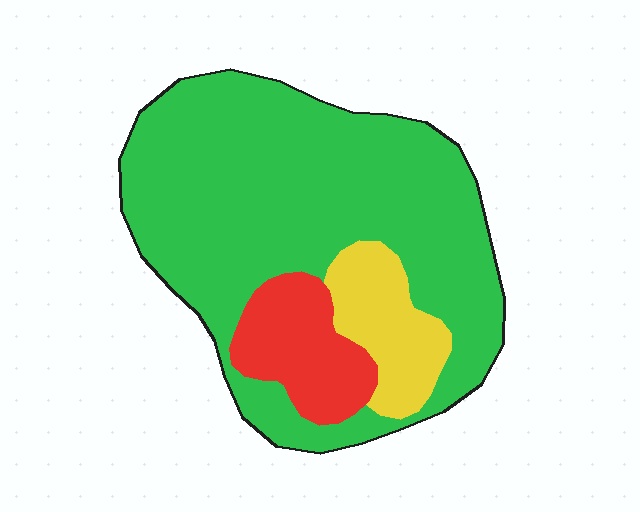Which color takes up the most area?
Green, at roughly 75%.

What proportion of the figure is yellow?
Yellow covers roughly 10% of the figure.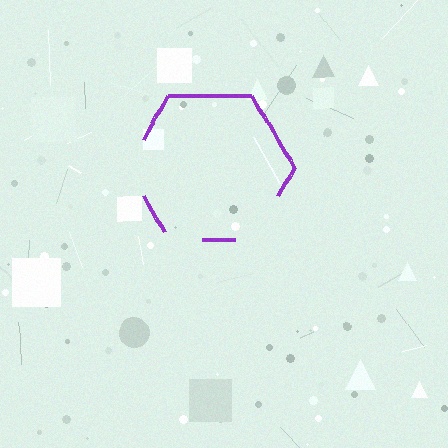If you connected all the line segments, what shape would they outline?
They would outline a hexagon.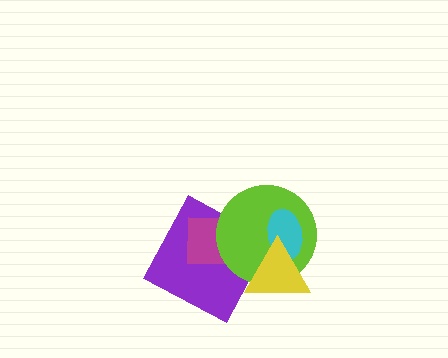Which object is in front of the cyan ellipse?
The yellow triangle is in front of the cyan ellipse.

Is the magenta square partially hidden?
Yes, it is partially covered by another shape.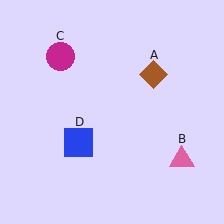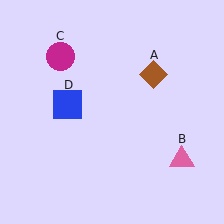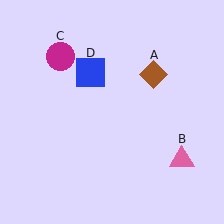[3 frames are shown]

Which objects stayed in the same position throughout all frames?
Brown diamond (object A) and pink triangle (object B) and magenta circle (object C) remained stationary.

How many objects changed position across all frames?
1 object changed position: blue square (object D).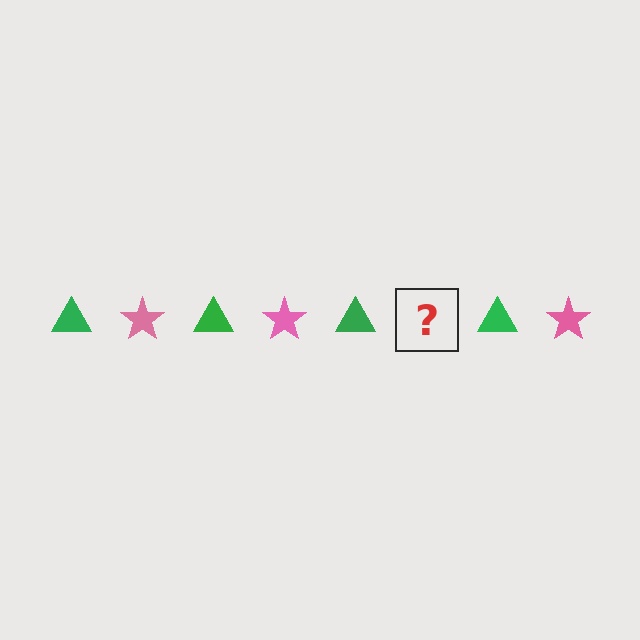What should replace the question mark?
The question mark should be replaced with a pink star.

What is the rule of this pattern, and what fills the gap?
The rule is that the pattern alternates between green triangle and pink star. The gap should be filled with a pink star.